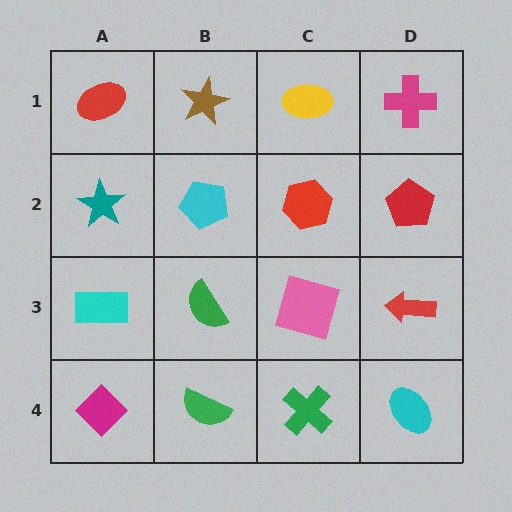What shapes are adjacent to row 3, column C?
A red hexagon (row 2, column C), a green cross (row 4, column C), a green semicircle (row 3, column B), a red arrow (row 3, column D).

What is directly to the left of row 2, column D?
A red hexagon.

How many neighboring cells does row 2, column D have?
3.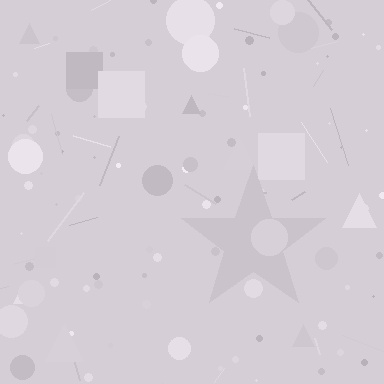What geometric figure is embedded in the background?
A star is embedded in the background.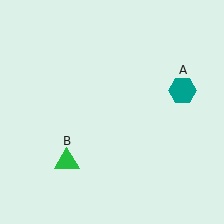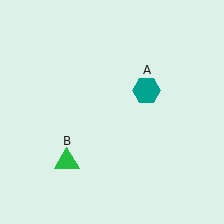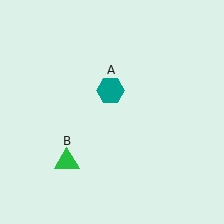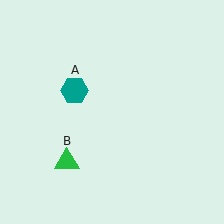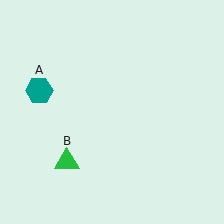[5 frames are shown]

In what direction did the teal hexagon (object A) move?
The teal hexagon (object A) moved left.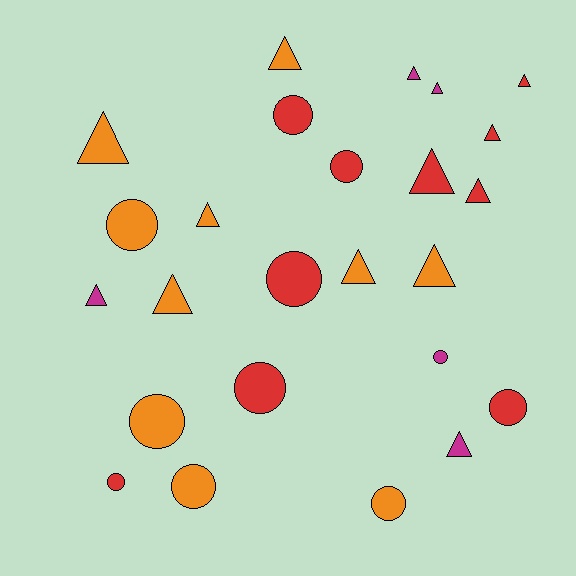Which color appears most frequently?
Orange, with 10 objects.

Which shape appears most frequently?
Triangle, with 14 objects.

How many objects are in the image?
There are 25 objects.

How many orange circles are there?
There are 4 orange circles.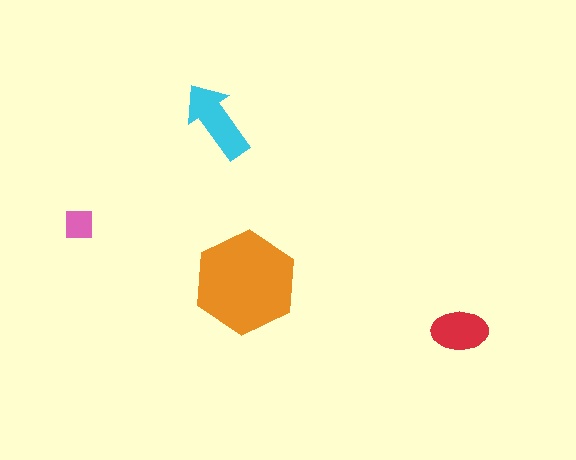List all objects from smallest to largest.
The pink square, the red ellipse, the cyan arrow, the orange hexagon.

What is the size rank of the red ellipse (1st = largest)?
3rd.